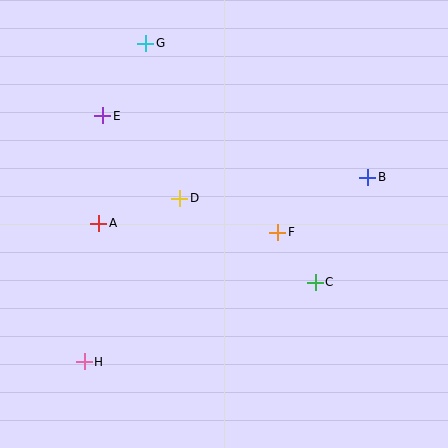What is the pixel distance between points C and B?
The distance between C and B is 117 pixels.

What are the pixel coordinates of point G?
Point G is at (146, 43).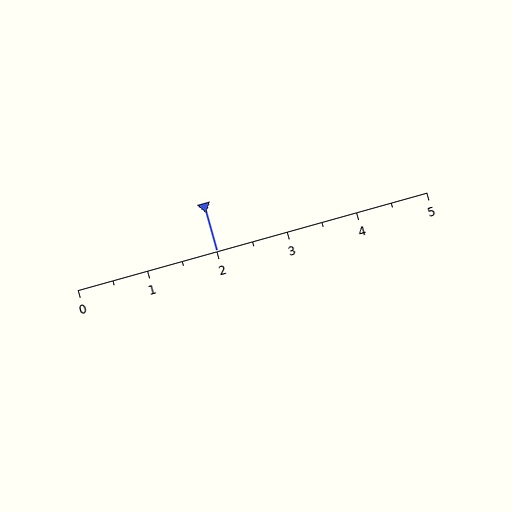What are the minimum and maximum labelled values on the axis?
The axis runs from 0 to 5.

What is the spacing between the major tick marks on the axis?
The major ticks are spaced 1 apart.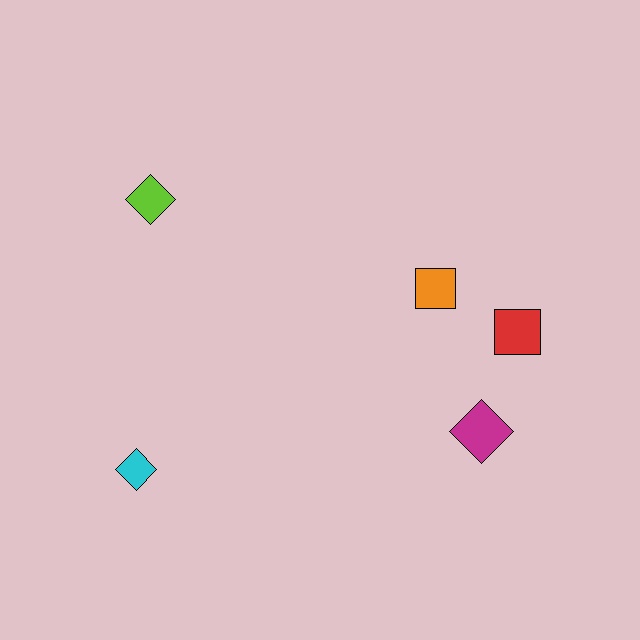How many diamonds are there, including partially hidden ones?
There are 3 diamonds.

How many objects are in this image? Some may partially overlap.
There are 5 objects.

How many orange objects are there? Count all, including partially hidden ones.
There is 1 orange object.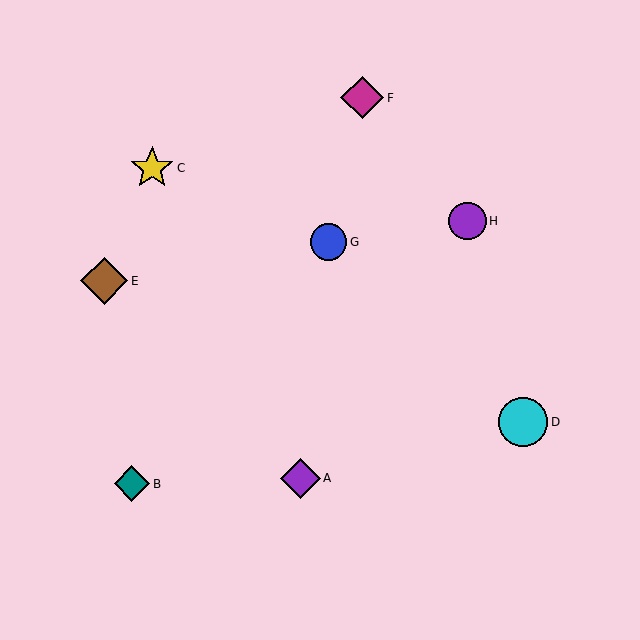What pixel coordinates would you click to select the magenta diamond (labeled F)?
Click at (362, 98) to select the magenta diamond F.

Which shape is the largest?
The cyan circle (labeled D) is the largest.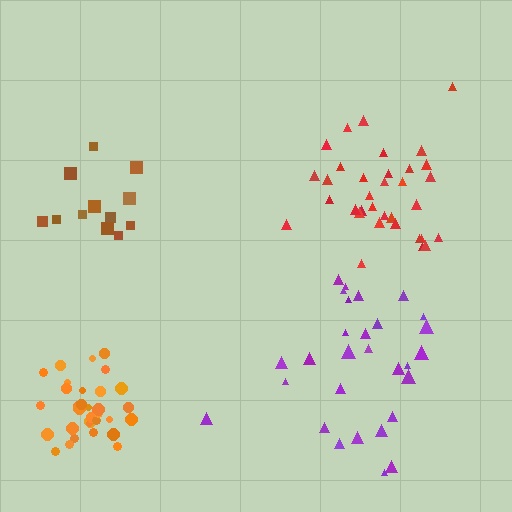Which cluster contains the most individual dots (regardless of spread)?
Red (34).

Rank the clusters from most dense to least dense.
orange, brown, red, purple.